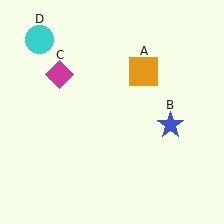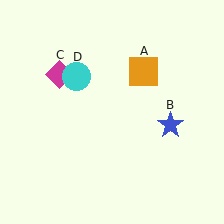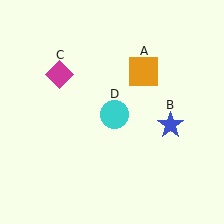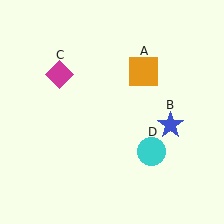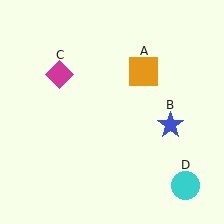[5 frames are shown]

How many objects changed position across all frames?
1 object changed position: cyan circle (object D).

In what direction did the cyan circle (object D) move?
The cyan circle (object D) moved down and to the right.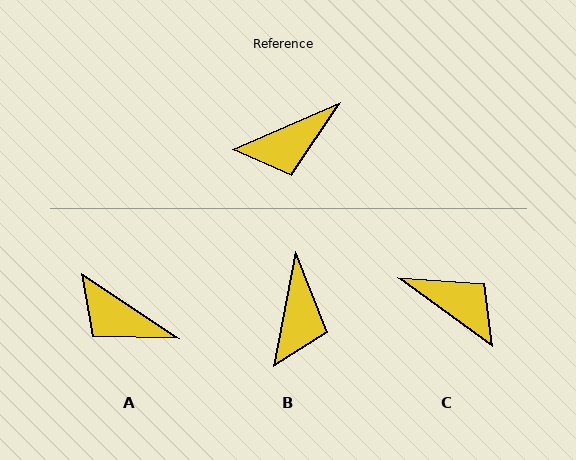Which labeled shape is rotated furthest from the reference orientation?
C, about 120 degrees away.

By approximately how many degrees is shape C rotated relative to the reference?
Approximately 120 degrees counter-clockwise.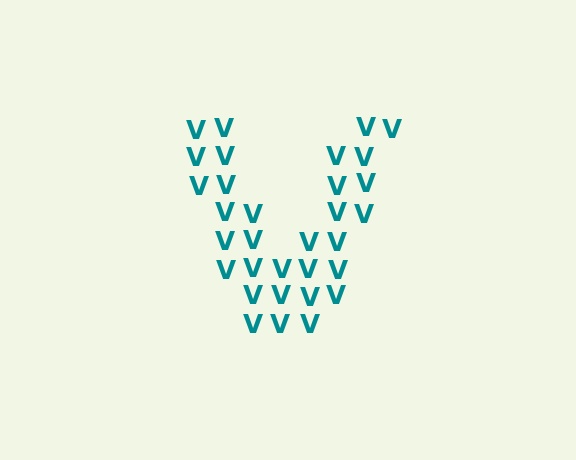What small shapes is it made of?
It is made of small letter V's.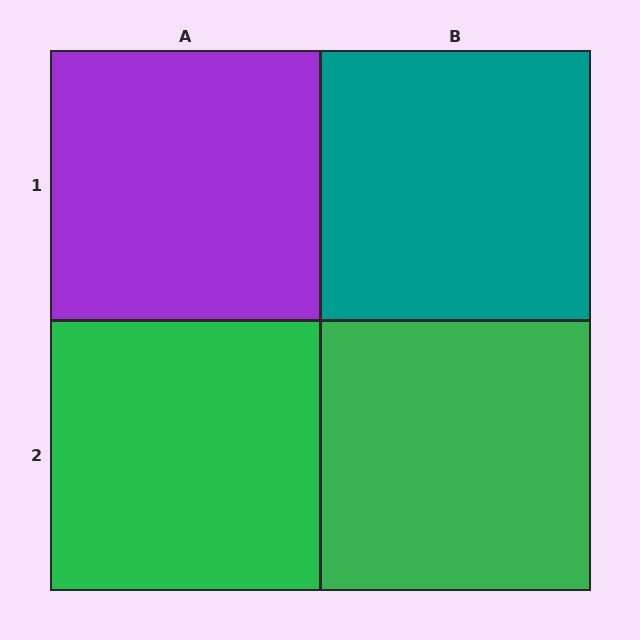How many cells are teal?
1 cell is teal.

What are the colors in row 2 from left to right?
Green, green.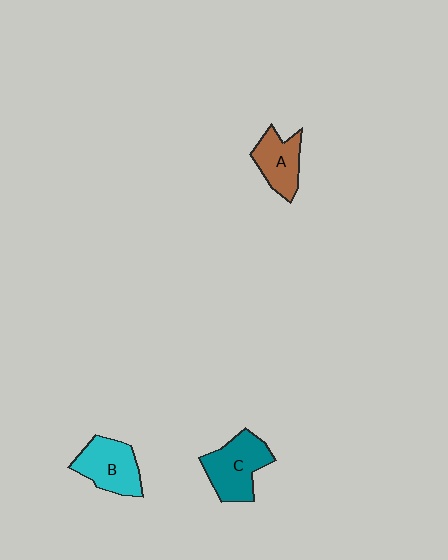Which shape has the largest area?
Shape C (teal).